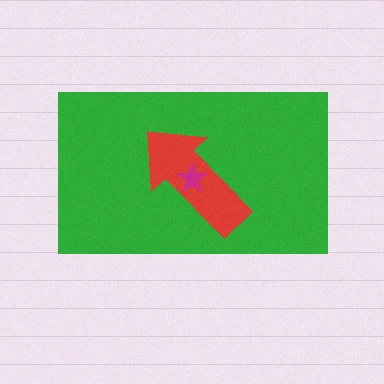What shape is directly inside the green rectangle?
The red arrow.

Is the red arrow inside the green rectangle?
Yes.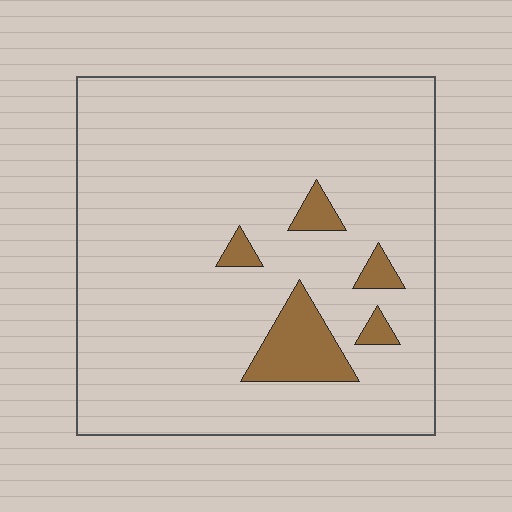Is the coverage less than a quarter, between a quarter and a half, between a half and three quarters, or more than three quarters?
Less than a quarter.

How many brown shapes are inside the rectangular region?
5.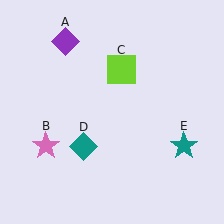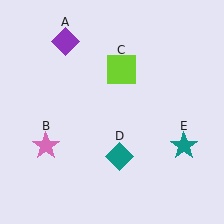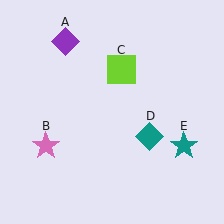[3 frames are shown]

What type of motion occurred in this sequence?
The teal diamond (object D) rotated counterclockwise around the center of the scene.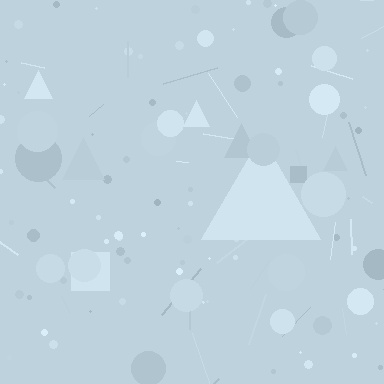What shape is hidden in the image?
A triangle is hidden in the image.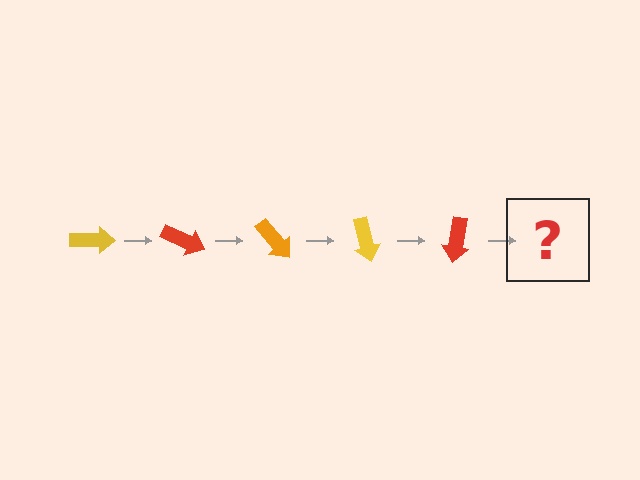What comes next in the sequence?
The next element should be an orange arrow, rotated 125 degrees from the start.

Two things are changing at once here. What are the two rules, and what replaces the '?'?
The two rules are that it rotates 25 degrees each step and the color cycles through yellow, red, and orange. The '?' should be an orange arrow, rotated 125 degrees from the start.